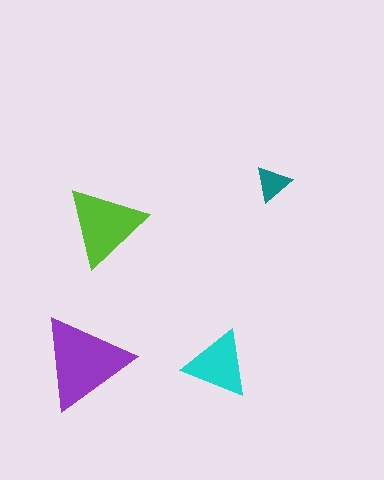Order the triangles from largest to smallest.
the purple one, the lime one, the cyan one, the teal one.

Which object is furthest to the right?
The teal triangle is rightmost.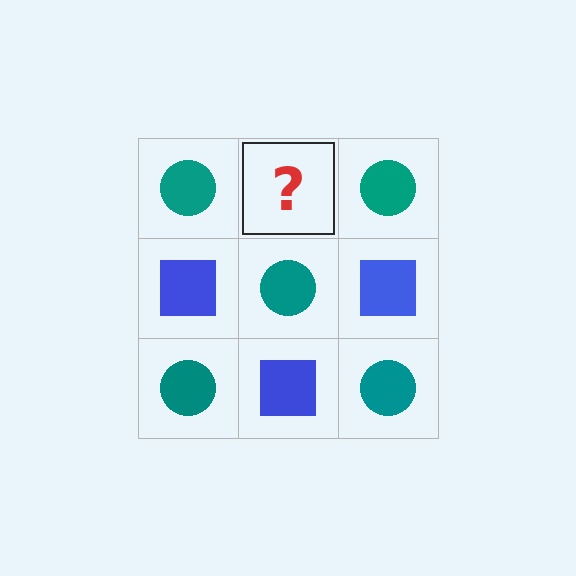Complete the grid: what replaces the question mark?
The question mark should be replaced with a blue square.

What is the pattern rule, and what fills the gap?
The rule is that it alternates teal circle and blue square in a checkerboard pattern. The gap should be filled with a blue square.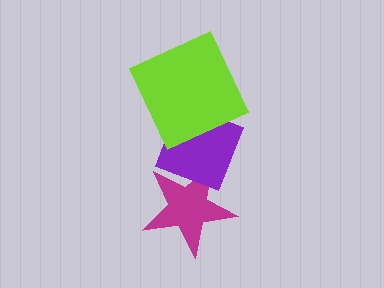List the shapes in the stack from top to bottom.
From top to bottom: the lime square, the purple diamond, the magenta star.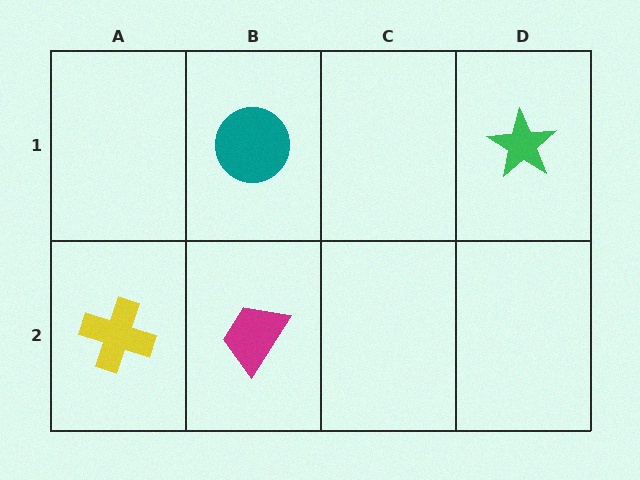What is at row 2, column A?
A yellow cross.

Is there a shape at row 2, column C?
No, that cell is empty.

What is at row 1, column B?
A teal circle.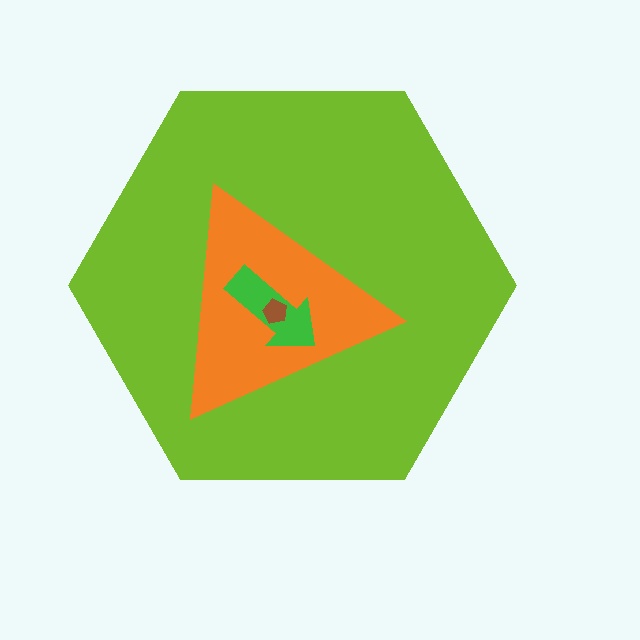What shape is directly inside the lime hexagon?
The orange triangle.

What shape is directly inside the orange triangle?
The green arrow.